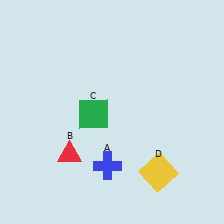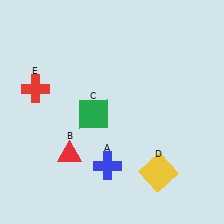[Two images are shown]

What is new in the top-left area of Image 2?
A red cross (E) was added in the top-left area of Image 2.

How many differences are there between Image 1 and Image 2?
There is 1 difference between the two images.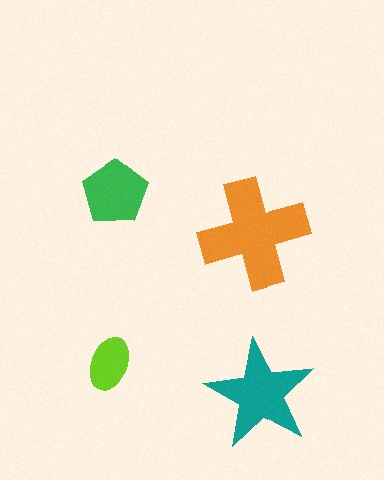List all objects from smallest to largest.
The lime ellipse, the green pentagon, the teal star, the orange cross.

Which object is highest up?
The green pentagon is topmost.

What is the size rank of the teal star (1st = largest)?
2nd.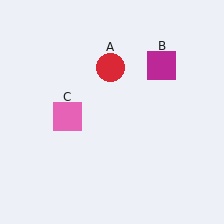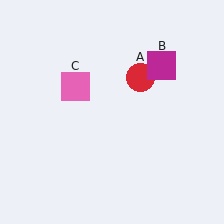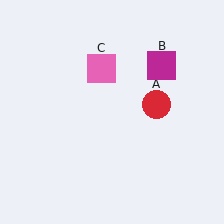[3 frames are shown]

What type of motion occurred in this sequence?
The red circle (object A), pink square (object C) rotated clockwise around the center of the scene.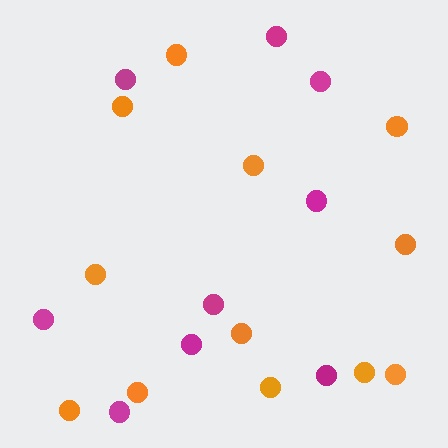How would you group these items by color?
There are 2 groups: one group of magenta circles (9) and one group of orange circles (12).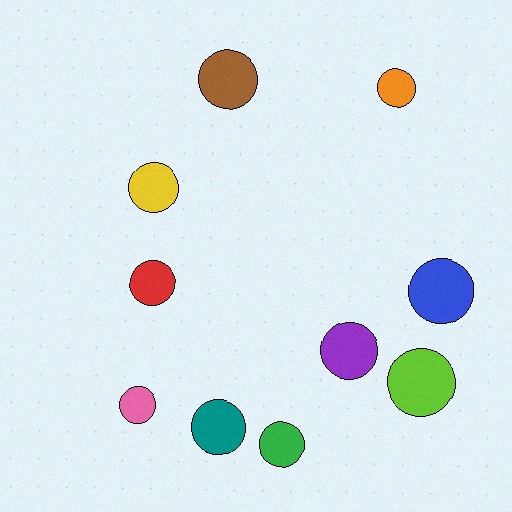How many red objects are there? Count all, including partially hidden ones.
There is 1 red object.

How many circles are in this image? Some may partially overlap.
There are 10 circles.